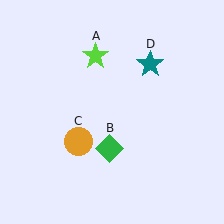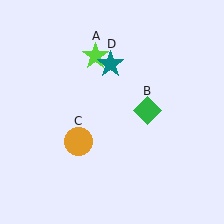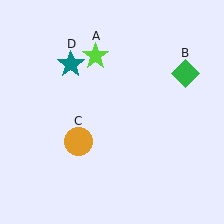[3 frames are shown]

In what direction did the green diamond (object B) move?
The green diamond (object B) moved up and to the right.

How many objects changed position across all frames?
2 objects changed position: green diamond (object B), teal star (object D).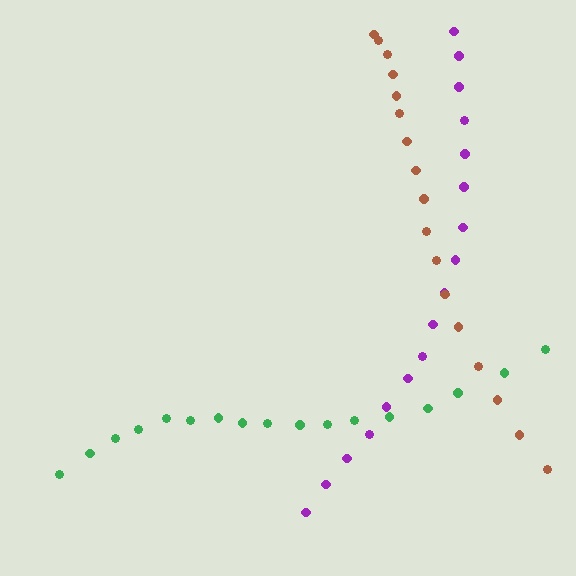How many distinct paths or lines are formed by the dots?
There are 3 distinct paths.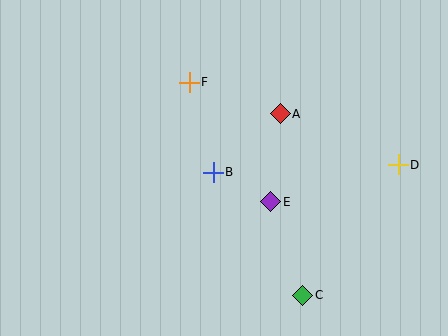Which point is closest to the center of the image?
Point B at (213, 172) is closest to the center.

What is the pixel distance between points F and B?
The distance between F and B is 93 pixels.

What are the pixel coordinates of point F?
Point F is at (189, 82).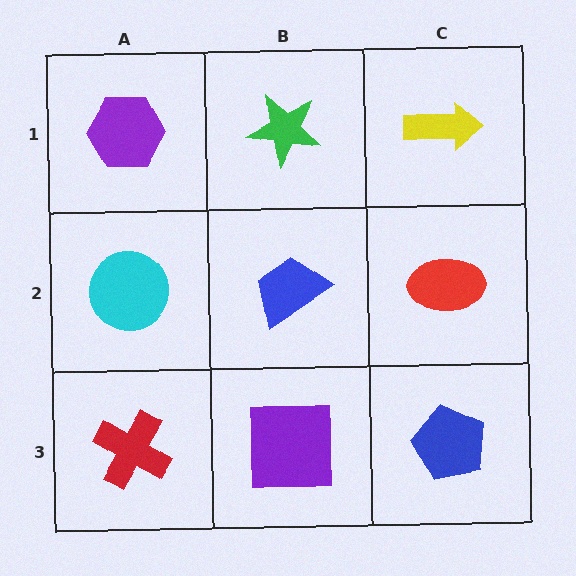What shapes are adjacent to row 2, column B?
A green star (row 1, column B), a purple square (row 3, column B), a cyan circle (row 2, column A), a red ellipse (row 2, column C).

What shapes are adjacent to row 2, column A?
A purple hexagon (row 1, column A), a red cross (row 3, column A), a blue trapezoid (row 2, column B).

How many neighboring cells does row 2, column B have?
4.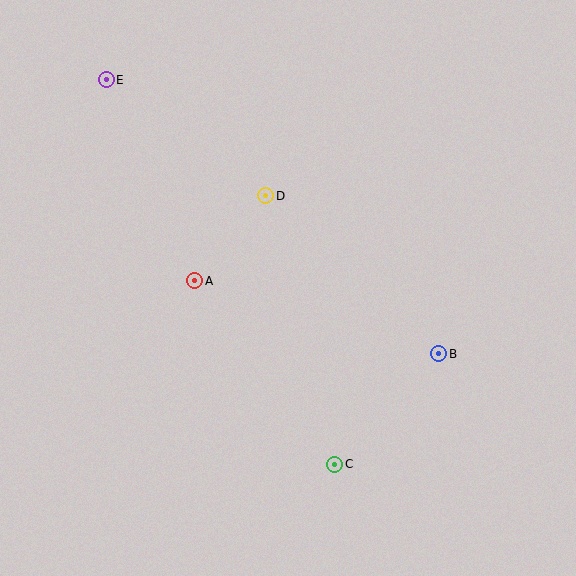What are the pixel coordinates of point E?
Point E is at (106, 80).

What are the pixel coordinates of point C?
Point C is at (335, 464).